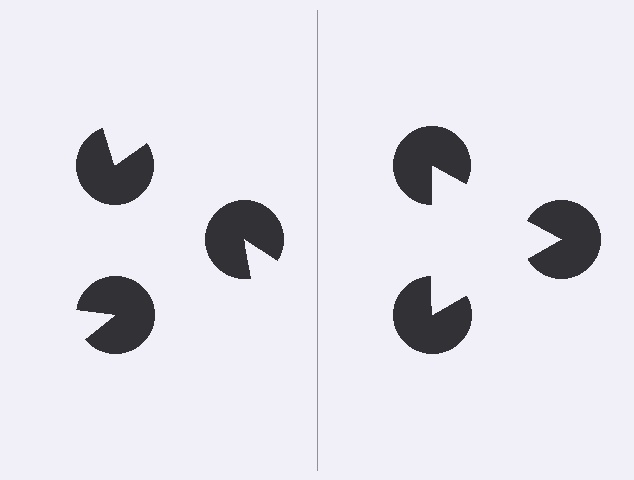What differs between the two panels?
The pac-man discs are positioned identically on both sides; only the wedge orientations differ. On the right they align to a triangle; on the left they are misaligned.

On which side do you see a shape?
An illusory triangle appears on the right side. On the left side the wedge cuts are rotated, so no coherent shape forms.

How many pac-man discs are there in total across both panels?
6 — 3 on each side.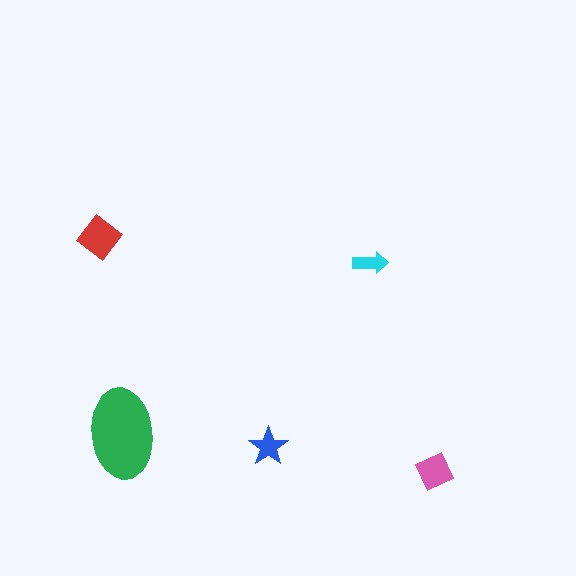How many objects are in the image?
There are 5 objects in the image.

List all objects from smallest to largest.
The cyan arrow, the blue star, the pink diamond, the red diamond, the green ellipse.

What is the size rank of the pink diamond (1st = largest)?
3rd.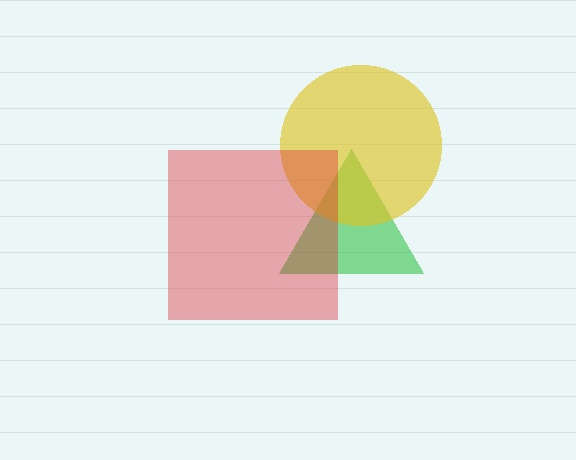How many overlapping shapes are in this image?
There are 3 overlapping shapes in the image.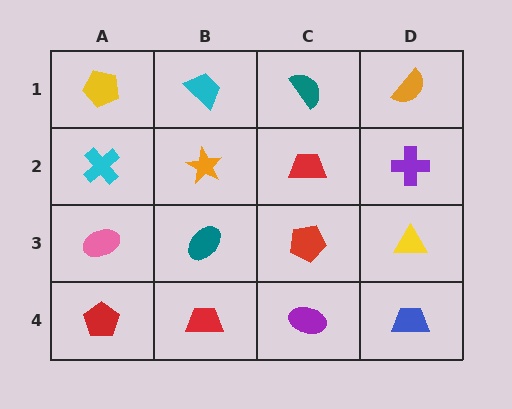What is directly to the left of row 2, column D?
A red trapezoid.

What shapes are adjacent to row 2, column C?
A teal semicircle (row 1, column C), a red pentagon (row 3, column C), an orange star (row 2, column B), a purple cross (row 2, column D).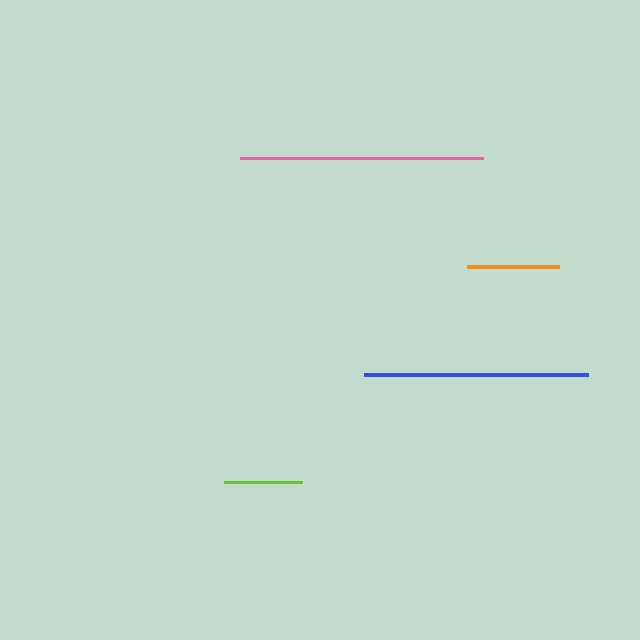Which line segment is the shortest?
The lime line is the shortest at approximately 78 pixels.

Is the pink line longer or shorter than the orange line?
The pink line is longer than the orange line.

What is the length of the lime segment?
The lime segment is approximately 78 pixels long.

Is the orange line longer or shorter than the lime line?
The orange line is longer than the lime line.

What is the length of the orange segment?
The orange segment is approximately 92 pixels long.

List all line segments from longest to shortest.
From longest to shortest: pink, blue, orange, lime.